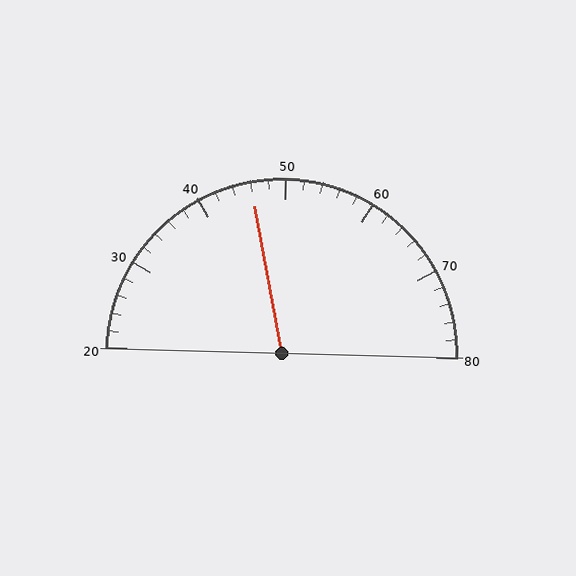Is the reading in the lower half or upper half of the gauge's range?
The reading is in the lower half of the range (20 to 80).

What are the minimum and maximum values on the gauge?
The gauge ranges from 20 to 80.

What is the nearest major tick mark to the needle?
The nearest major tick mark is 50.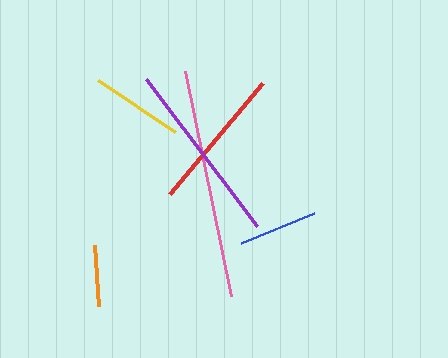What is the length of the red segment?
The red segment is approximately 145 pixels long.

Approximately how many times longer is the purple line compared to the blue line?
The purple line is approximately 2.3 times the length of the blue line.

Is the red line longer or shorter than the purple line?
The purple line is longer than the red line.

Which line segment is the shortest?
The orange line is the shortest at approximately 61 pixels.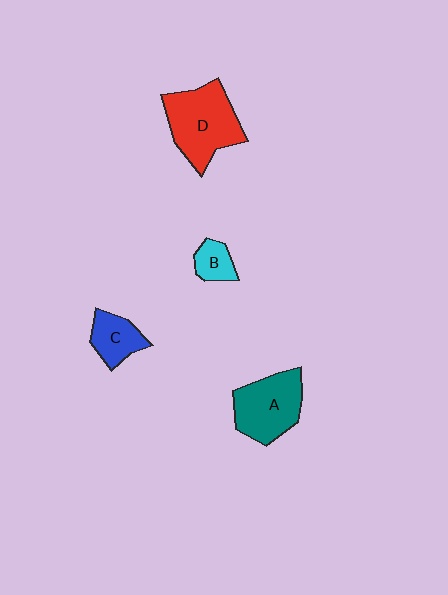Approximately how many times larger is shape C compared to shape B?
Approximately 1.5 times.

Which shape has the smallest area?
Shape B (cyan).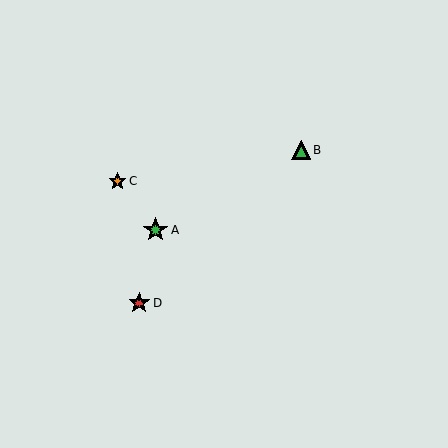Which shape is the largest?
The green star (labeled A) is the largest.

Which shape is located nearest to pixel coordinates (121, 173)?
The orange star (labeled C) at (117, 181) is nearest to that location.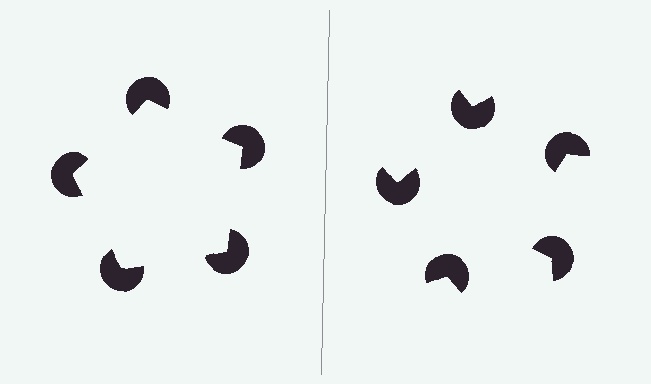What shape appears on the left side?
An illusory pentagon.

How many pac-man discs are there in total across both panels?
10 — 5 on each side.